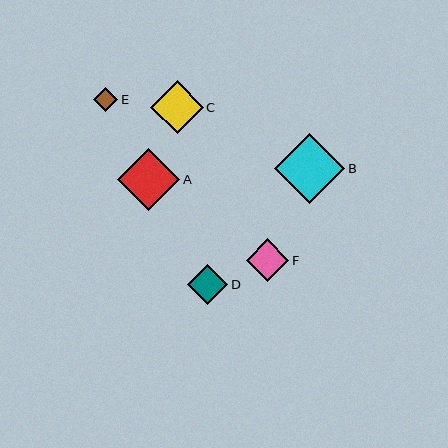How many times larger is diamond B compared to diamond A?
Diamond B is approximately 1.1 times the size of diamond A.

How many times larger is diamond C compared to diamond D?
Diamond C is approximately 1.3 times the size of diamond D.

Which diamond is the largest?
Diamond B is the largest with a size of approximately 70 pixels.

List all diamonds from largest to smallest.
From largest to smallest: B, A, C, F, D, E.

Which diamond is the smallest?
Diamond E is the smallest with a size of approximately 24 pixels.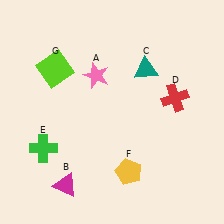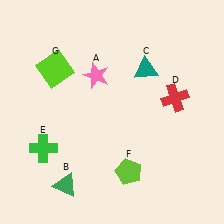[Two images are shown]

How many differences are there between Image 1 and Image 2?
There are 2 differences between the two images.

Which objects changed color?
B changed from magenta to green. F changed from yellow to lime.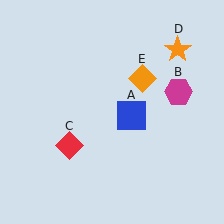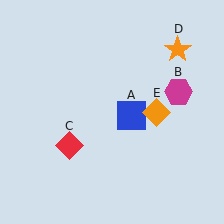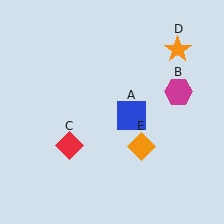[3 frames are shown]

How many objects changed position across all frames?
1 object changed position: orange diamond (object E).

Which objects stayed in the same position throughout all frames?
Blue square (object A) and magenta hexagon (object B) and red diamond (object C) and orange star (object D) remained stationary.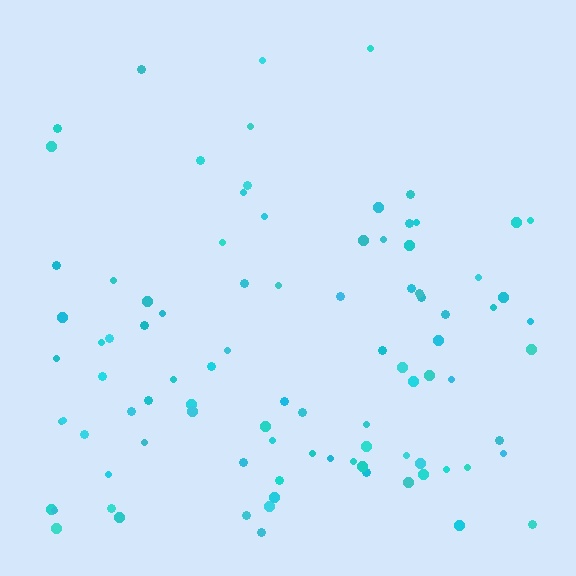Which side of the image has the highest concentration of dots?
The bottom.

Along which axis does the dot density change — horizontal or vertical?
Vertical.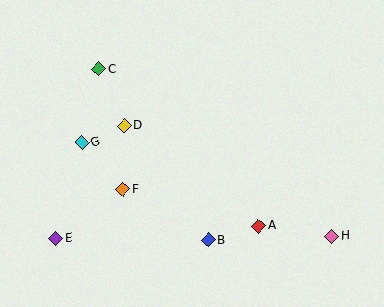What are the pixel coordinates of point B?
Point B is at (208, 240).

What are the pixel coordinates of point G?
Point G is at (82, 142).